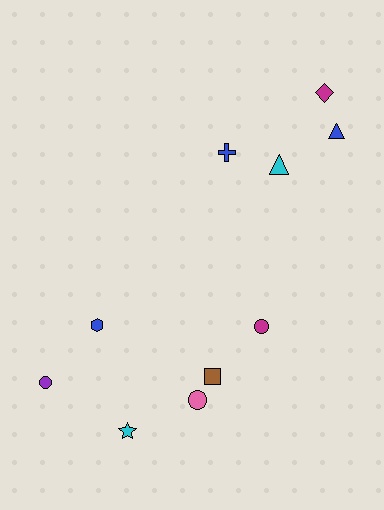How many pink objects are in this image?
There is 1 pink object.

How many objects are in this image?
There are 10 objects.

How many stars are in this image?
There is 1 star.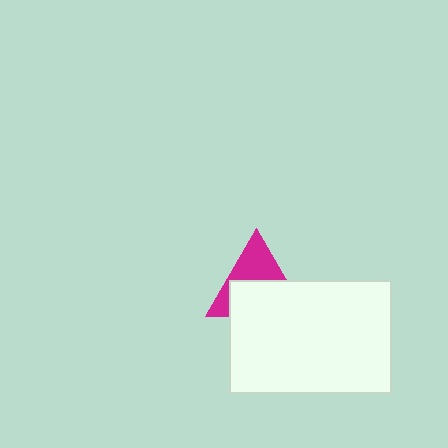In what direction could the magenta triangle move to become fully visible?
The magenta triangle could move up. That would shift it out from behind the white rectangle entirely.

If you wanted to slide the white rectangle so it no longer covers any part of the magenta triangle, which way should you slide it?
Slide it down — that is the most direct way to separate the two shapes.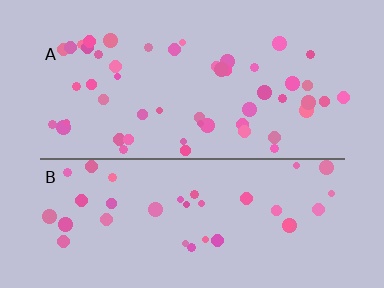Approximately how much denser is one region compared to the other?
Approximately 1.4× — region A over region B.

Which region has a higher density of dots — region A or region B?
A (the top).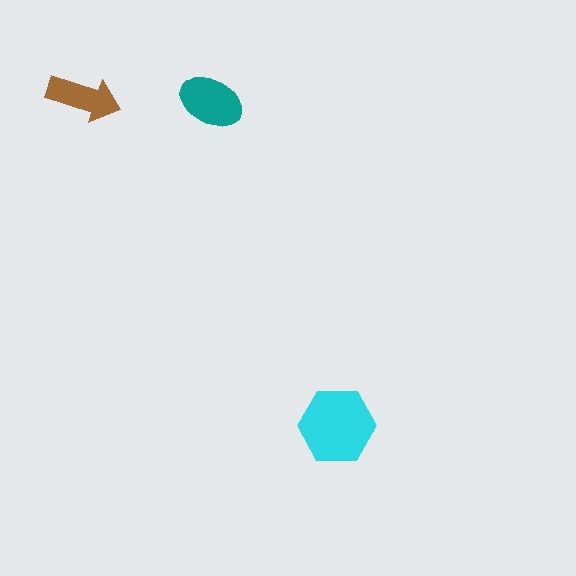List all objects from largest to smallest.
The cyan hexagon, the teal ellipse, the brown arrow.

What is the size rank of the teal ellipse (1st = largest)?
2nd.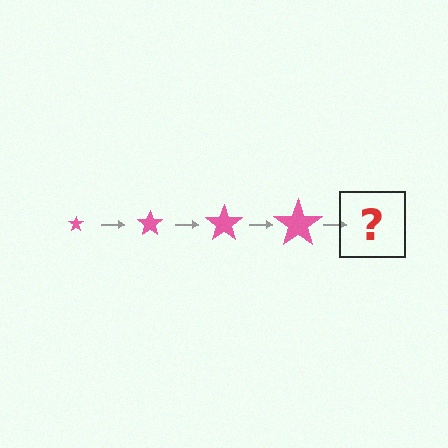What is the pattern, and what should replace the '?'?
The pattern is that the star gets progressively larger each step. The '?' should be a pink star, larger than the previous one.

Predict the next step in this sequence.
The next step is a pink star, larger than the previous one.